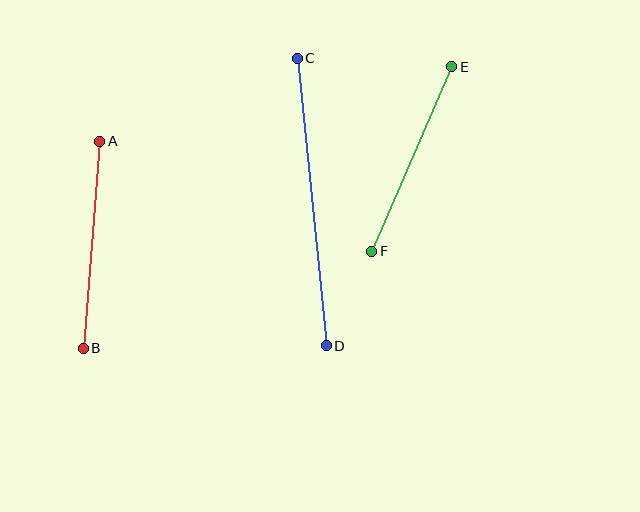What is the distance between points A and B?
The distance is approximately 208 pixels.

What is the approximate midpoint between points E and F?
The midpoint is at approximately (412, 159) pixels.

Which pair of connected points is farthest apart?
Points C and D are farthest apart.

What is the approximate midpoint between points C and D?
The midpoint is at approximately (312, 202) pixels.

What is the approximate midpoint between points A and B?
The midpoint is at approximately (92, 245) pixels.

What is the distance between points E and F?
The distance is approximately 201 pixels.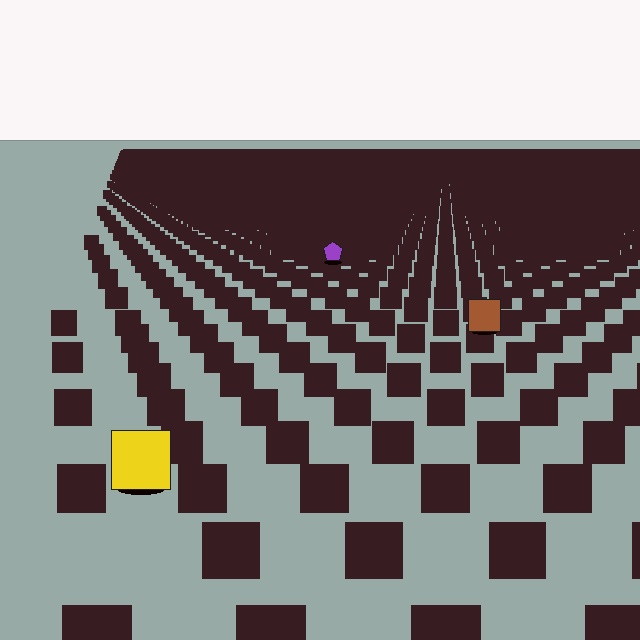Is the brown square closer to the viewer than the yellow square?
No. The yellow square is closer — you can tell from the texture gradient: the ground texture is coarser near it.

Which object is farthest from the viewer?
The purple pentagon is farthest from the viewer. It appears smaller and the ground texture around it is denser.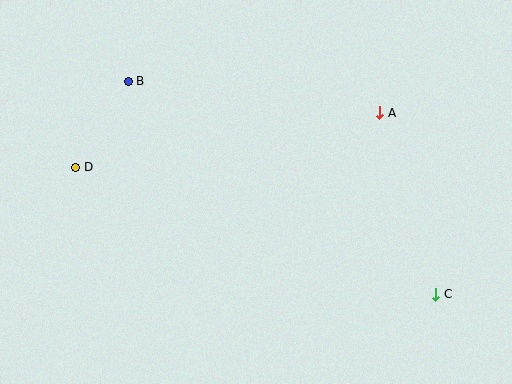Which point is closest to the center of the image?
Point A at (380, 113) is closest to the center.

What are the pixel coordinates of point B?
Point B is at (128, 81).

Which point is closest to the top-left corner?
Point B is closest to the top-left corner.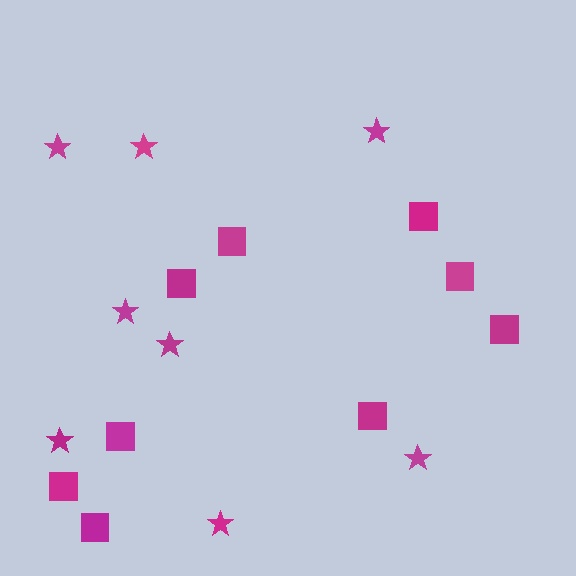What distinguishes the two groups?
There are 2 groups: one group of stars (8) and one group of squares (9).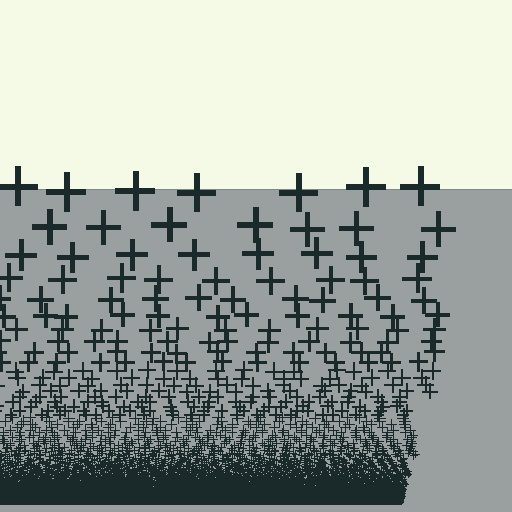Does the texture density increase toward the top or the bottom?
Density increases toward the bottom.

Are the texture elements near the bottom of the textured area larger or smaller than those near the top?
Smaller. The gradient is inverted — elements near the bottom are smaller and denser.